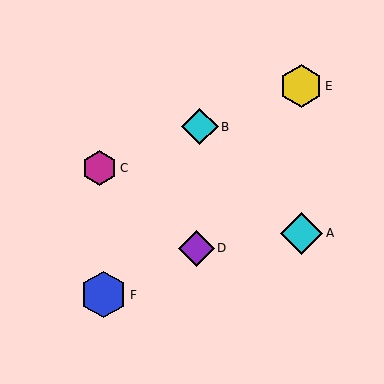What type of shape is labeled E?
Shape E is a yellow hexagon.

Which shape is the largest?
The blue hexagon (labeled F) is the largest.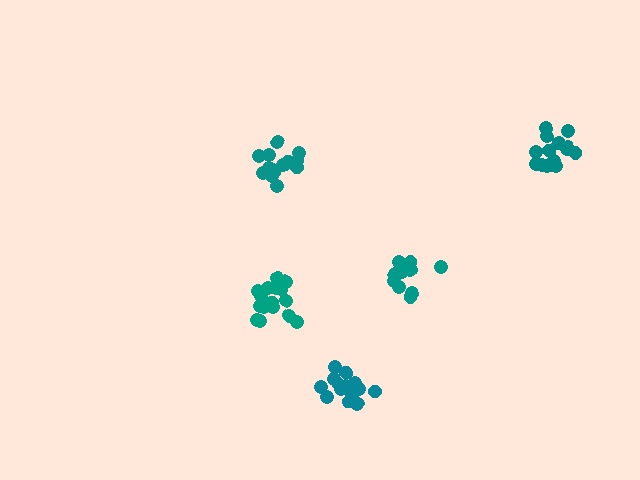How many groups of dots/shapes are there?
There are 5 groups.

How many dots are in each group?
Group 1: 17 dots, Group 2: 14 dots, Group 3: 16 dots, Group 4: 14 dots, Group 5: 12 dots (73 total).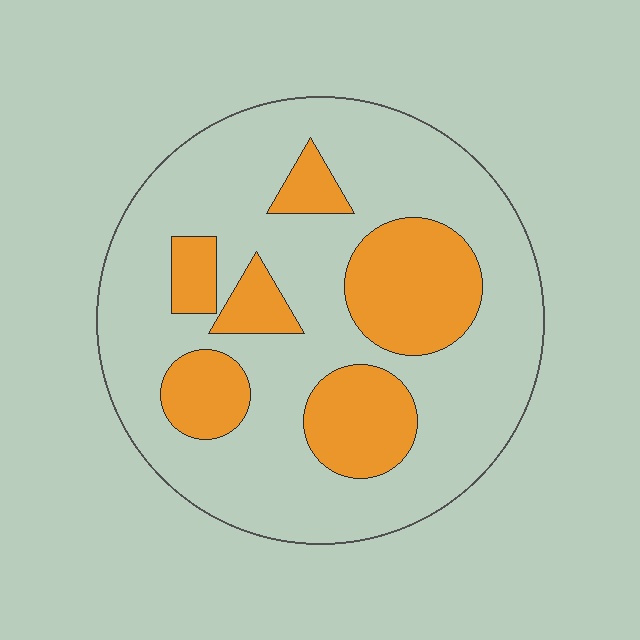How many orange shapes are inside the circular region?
6.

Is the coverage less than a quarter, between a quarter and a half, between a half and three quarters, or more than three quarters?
Between a quarter and a half.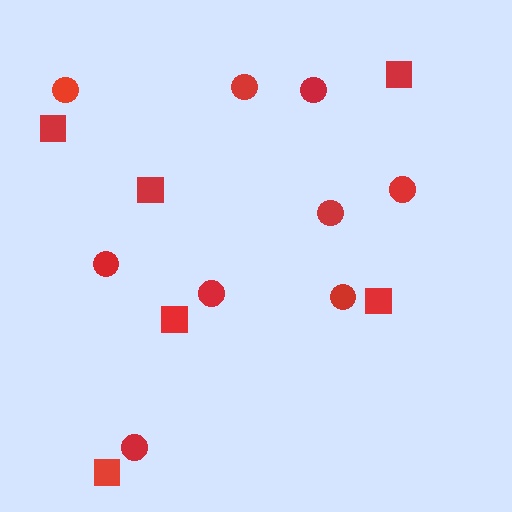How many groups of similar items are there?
There are 2 groups: one group of circles (9) and one group of squares (6).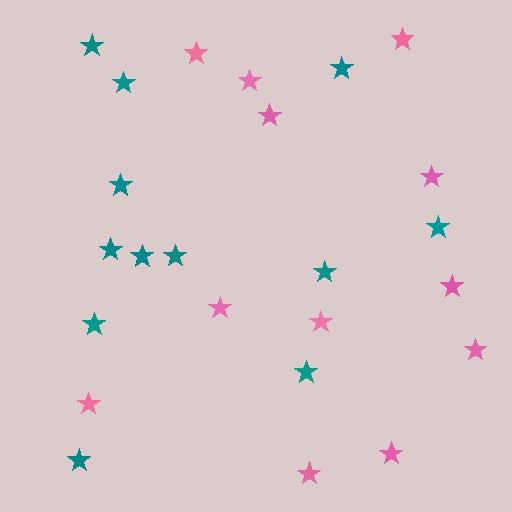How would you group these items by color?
There are 2 groups: one group of pink stars (12) and one group of teal stars (12).